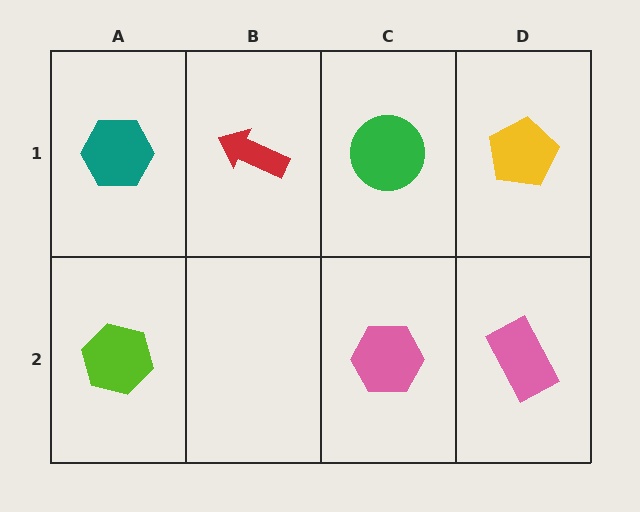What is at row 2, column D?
A pink rectangle.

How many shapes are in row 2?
3 shapes.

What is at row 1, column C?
A green circle.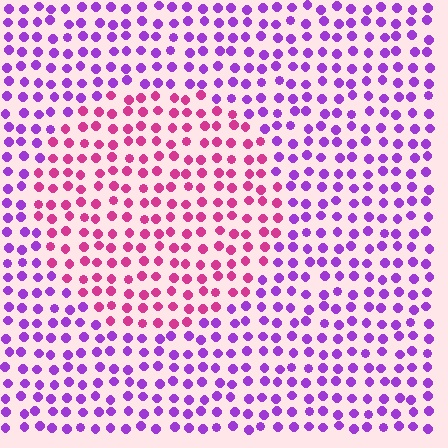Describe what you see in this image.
The image is filled with small purple elements in a uniform arrangement. A circle-shaped region is visible where the elements are tinted to a slightly different hue, forming a subtle color boundary.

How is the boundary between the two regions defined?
The boundary is defined purely by a slight shift in hue (about 47 degrees). Spacing, size, and orientation are identical on both sides.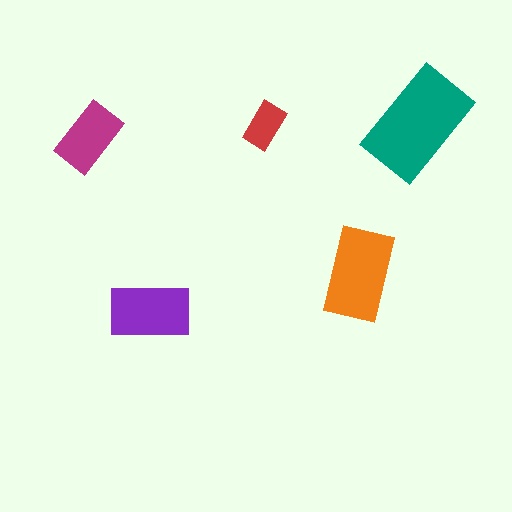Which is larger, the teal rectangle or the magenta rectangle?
The teal one.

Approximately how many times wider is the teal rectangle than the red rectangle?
About 2.5 times wider.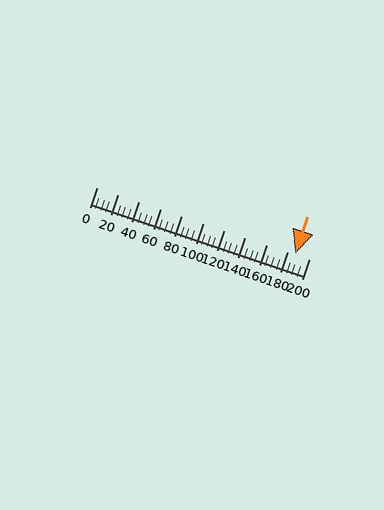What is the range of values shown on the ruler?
The ruler shows values from 0 to 200.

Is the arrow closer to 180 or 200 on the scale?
The arrow is closer to 180.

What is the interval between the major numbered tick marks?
The major tick marks are spaced 20 units apart.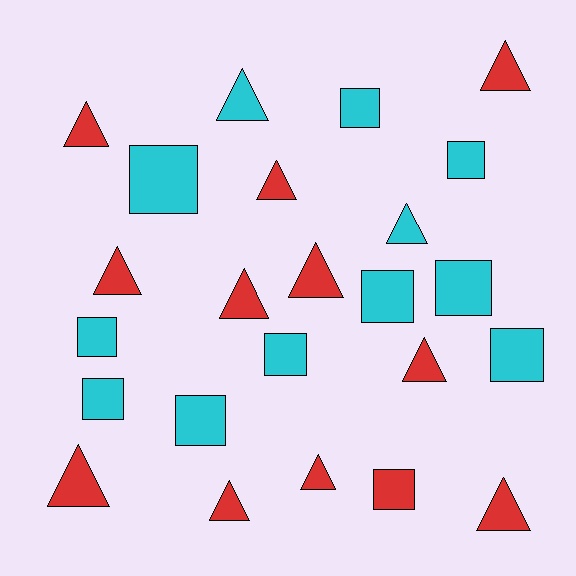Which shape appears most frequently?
Triangle, with 13 objects.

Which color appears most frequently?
Cyan, with 12 objects.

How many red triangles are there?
There are 11 red triangles.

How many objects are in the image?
There are 24 objects.